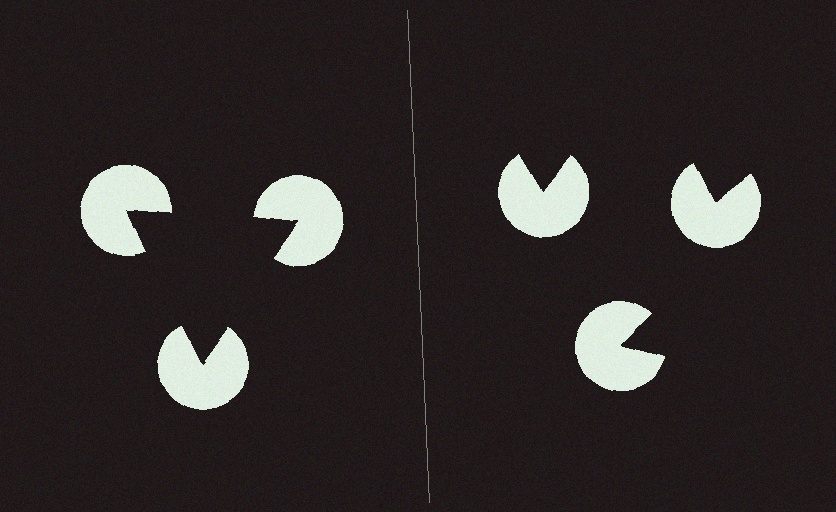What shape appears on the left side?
An illusory triangle.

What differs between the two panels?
The pac-man discs are positioned identically on both sides; only the wedge orientations differ. On the left they align to a triangle; on the right they are misaligned.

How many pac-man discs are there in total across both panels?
6 — 3 on each side.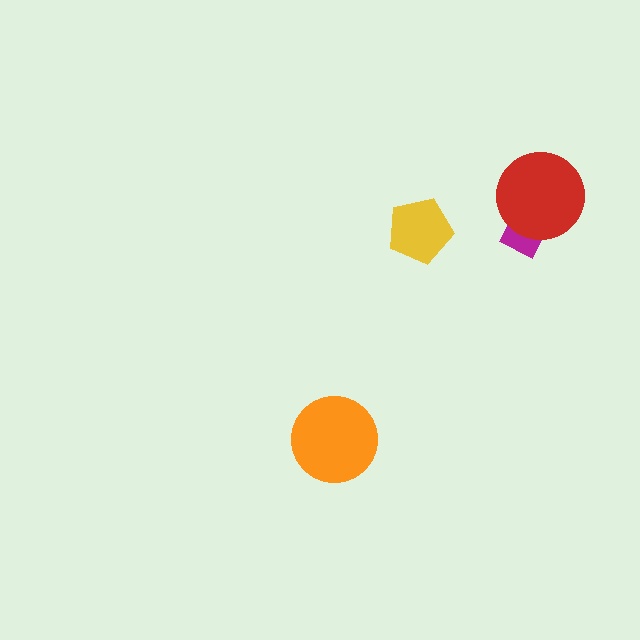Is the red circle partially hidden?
No, no other shape covers it.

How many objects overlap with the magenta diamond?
1 object overlaps with the magenta diamond.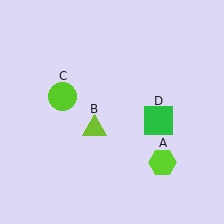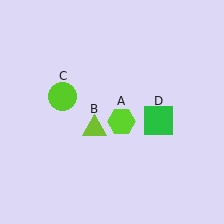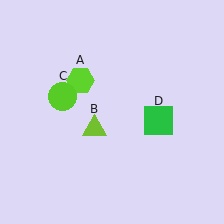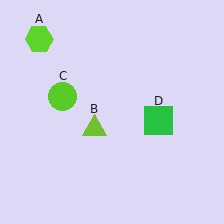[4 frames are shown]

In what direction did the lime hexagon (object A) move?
The lime hexagon (object A) moved up and to the left.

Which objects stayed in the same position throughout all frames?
Lime triangle (object B) and lime circle (object C) and green square (object D) remained stationary.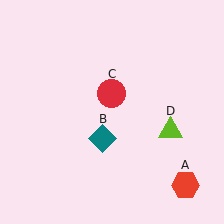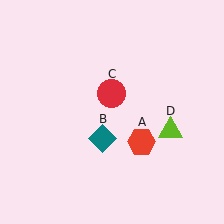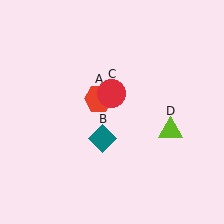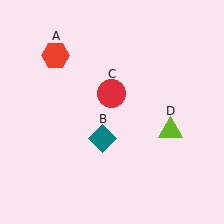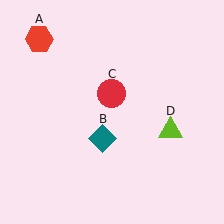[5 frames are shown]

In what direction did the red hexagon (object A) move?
The red hexagon (object A) moved up and to the left.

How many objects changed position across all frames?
1 object changed position: red hexagon (object A).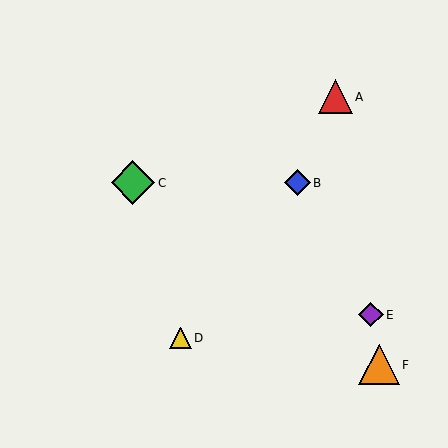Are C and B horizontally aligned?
Yes, both are at y≈183.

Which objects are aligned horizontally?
Objects B, C are aligned horizontally.